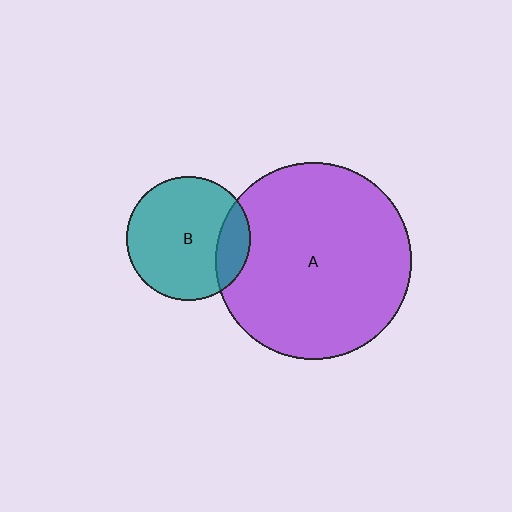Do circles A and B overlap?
Yes.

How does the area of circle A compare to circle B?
Approximately 2.5 times.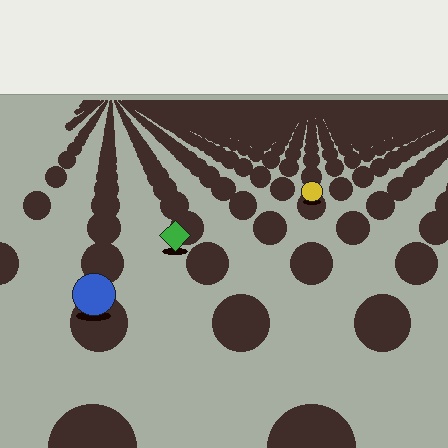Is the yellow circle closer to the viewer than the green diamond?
No. The green diamond is closer — you can tell from the texture gradient: the ground texture is coarser near it.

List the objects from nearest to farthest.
From nearest to farthest: the blue circle, the green diamond, the yellow circle.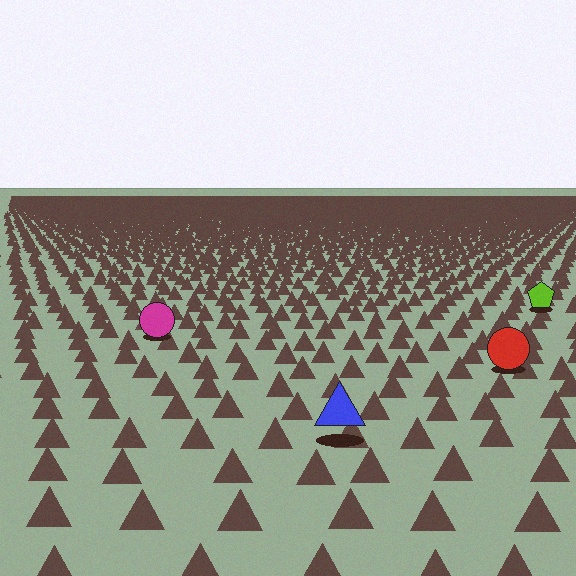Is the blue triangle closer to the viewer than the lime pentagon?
Yes. The blue triangle is closer — you can tell from the texture gradient: the ground texture is coarser near it.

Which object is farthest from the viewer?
The lime pentagon is farthest from the viewer. It appears smaller and the ground texture around it is denser.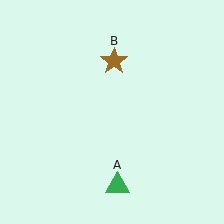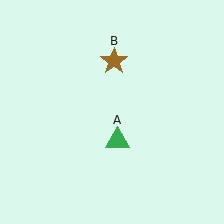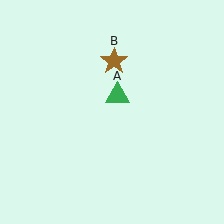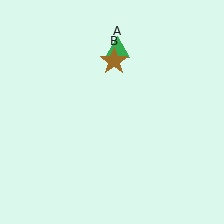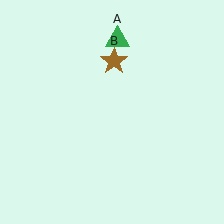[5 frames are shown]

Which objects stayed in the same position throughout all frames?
Brown star (object B) remained stationary.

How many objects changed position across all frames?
1 object changed position: green triangle (object A).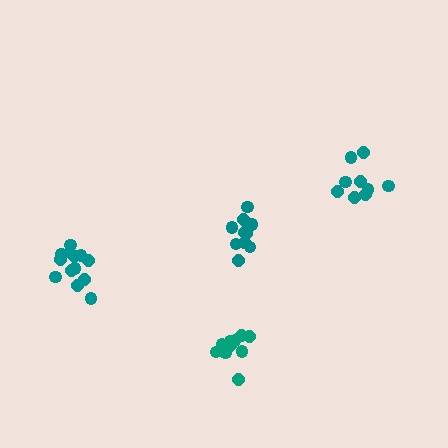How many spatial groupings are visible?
There are 4 spatial groupings.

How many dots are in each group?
Group 1: 10 dots, Group 2: 13 dots, Group 3: 10 dots, Group 4: 9 dots (42 total).